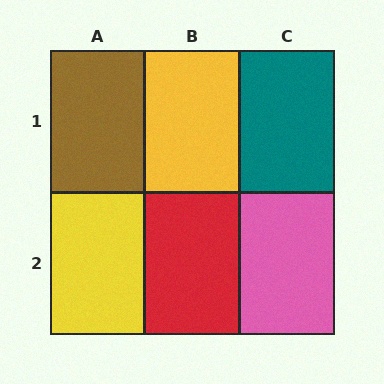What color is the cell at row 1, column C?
Teal.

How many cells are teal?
1 cell is teal.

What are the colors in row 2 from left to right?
Yellow, red, pink.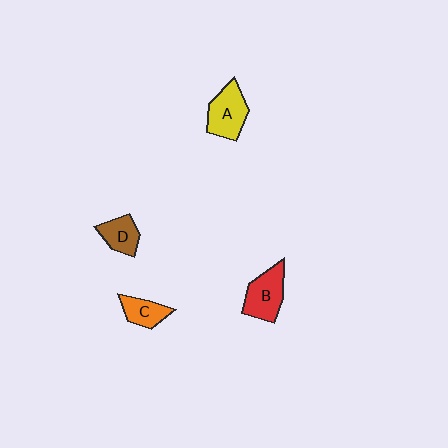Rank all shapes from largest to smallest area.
From largest to smallest: A (yellow), B (red), D (brown), C (orange).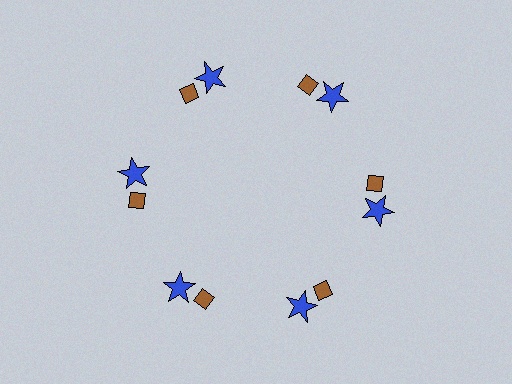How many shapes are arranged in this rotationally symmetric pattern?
There are 12 shapes, arranged in 6 groups of 2.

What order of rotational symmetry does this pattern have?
This pattern has 6-fold rotational symmetry.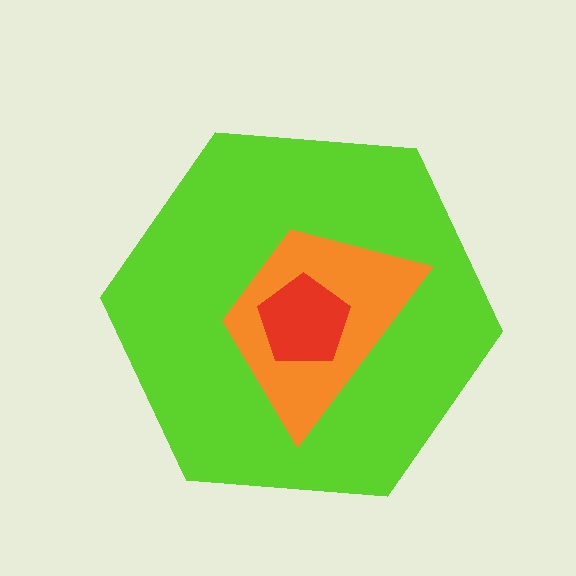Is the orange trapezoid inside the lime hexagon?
Yes.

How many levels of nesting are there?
3.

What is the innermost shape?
The red pentagon.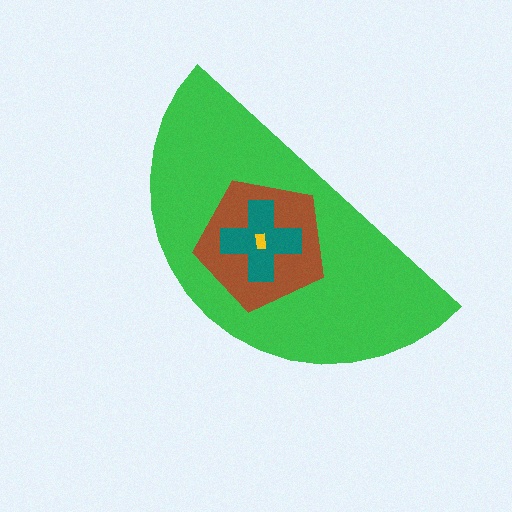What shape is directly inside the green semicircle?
The brown pentagon.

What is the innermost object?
The yellow rectangle.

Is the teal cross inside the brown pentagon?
Yes.